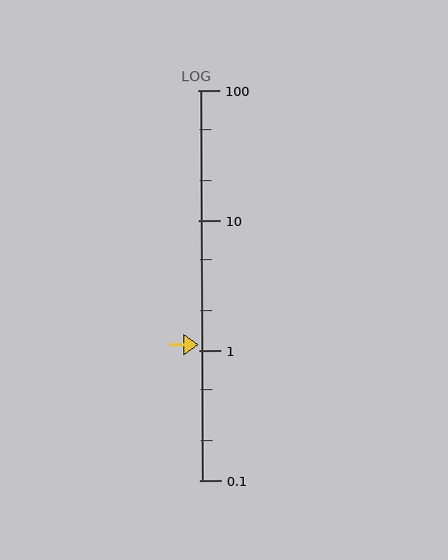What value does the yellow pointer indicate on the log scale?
The pointer indicates approximately 1.1.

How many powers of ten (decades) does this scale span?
The scale spans 3 decades, from 0.1 to 100.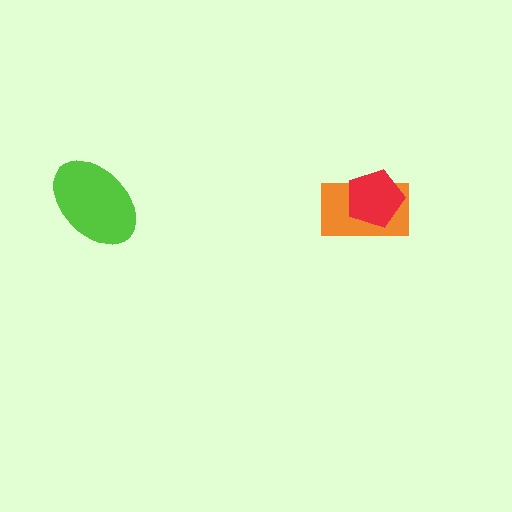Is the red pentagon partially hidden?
No, no other shape covers it.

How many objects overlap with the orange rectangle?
1 object overlaps with the orange rectangle.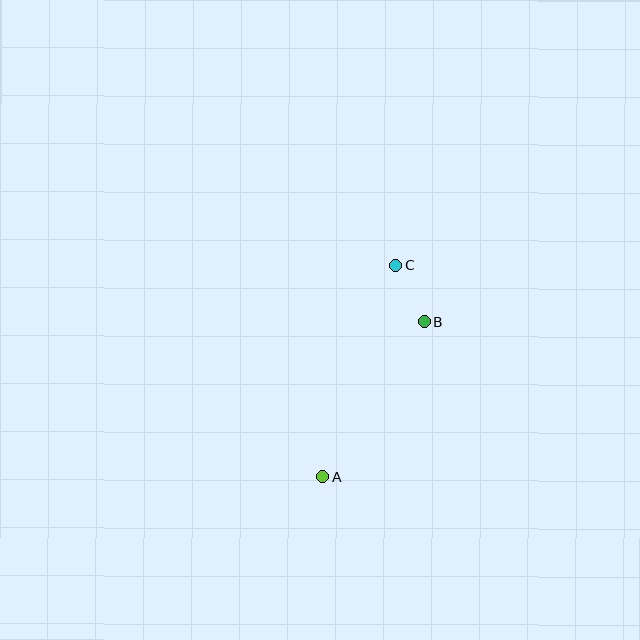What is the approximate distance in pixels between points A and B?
The distance between A and B is approximately 186 pixels.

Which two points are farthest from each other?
Points A and C are farthest from each other.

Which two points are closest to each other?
Points B and C are closest to each other.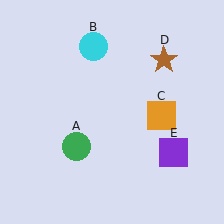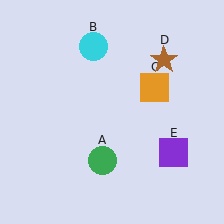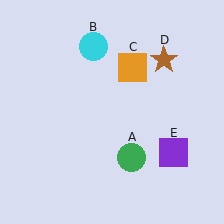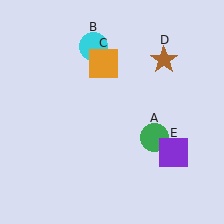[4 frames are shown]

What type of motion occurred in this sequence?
The green circle (object A), orange square (object C) rotated counterclockwise around the center of the scene.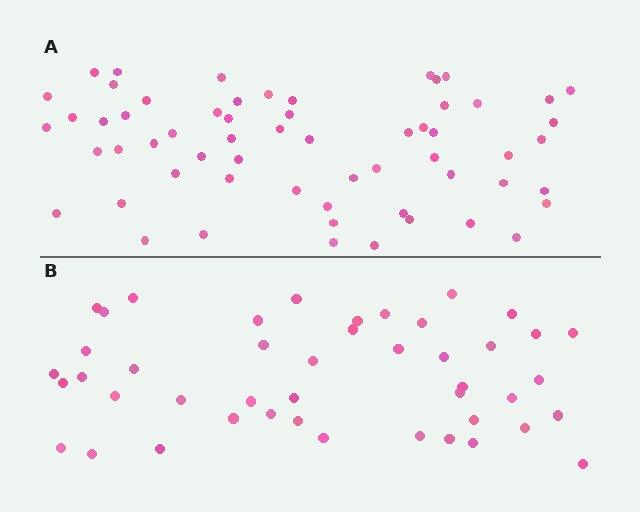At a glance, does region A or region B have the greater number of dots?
Region A (the top region) has more dots.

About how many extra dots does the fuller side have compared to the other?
Region A has approximately 15 more dots than region B.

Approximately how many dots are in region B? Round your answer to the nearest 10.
About 40 dots. (The exact count is 45, which rounds to 40.)